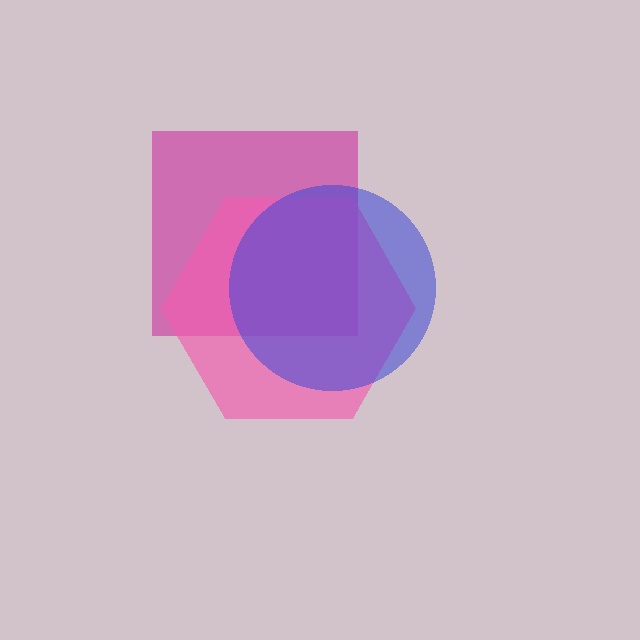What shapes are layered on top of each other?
The layered shapes are: a magenta square, a pink hexagon, a blue circle.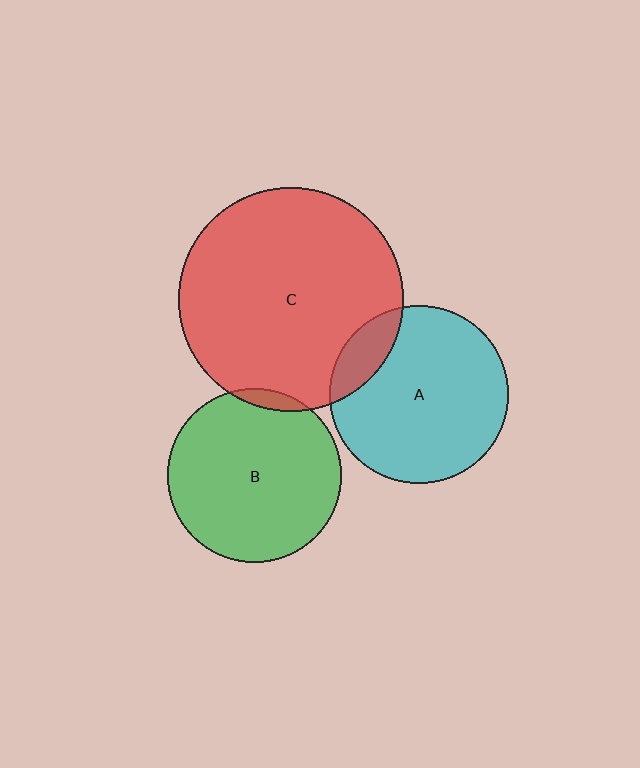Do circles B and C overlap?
Yes.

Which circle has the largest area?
Circle C (red).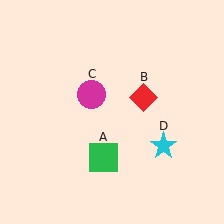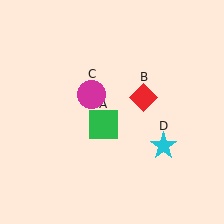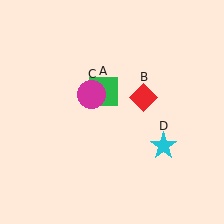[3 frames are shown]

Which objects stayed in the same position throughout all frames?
Red diamond (object B) and magenta circle (object C) and cyan star (object D) remained stationary.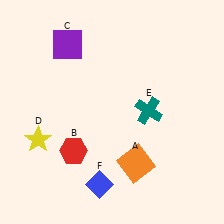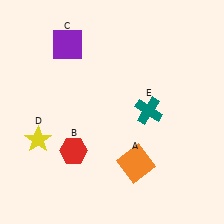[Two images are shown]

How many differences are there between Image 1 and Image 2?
There is 1 difference between the two images.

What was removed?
The blue diamond (F) was removed in Image 2.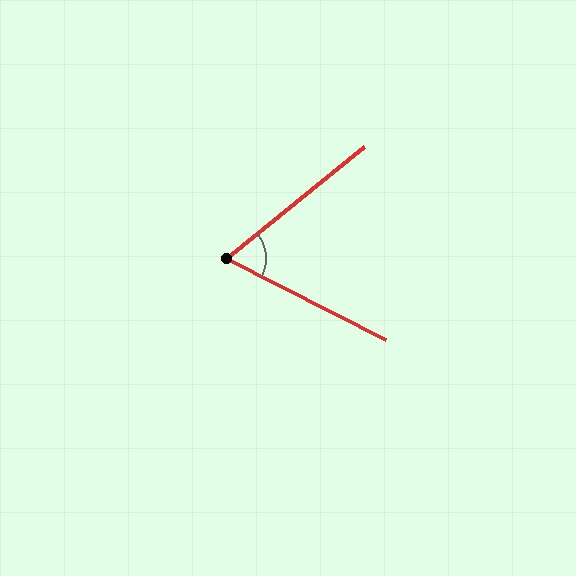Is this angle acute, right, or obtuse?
It is acute.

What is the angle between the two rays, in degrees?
Approximately 66 degrees.